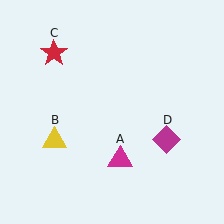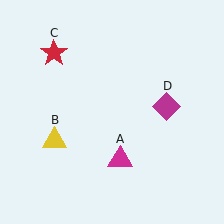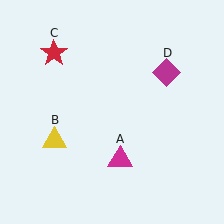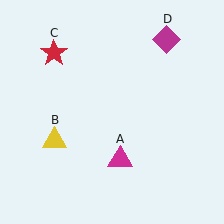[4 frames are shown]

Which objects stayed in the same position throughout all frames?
Magenta triangle (object A) and yellow triangle (object B) and red star (object C) remained stationary.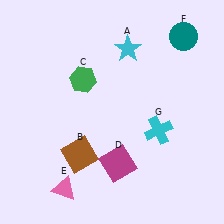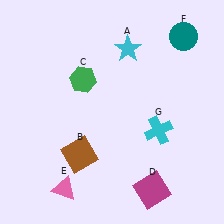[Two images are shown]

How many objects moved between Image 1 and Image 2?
1 object moved between the two images.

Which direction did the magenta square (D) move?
The magenta square (D) moved right.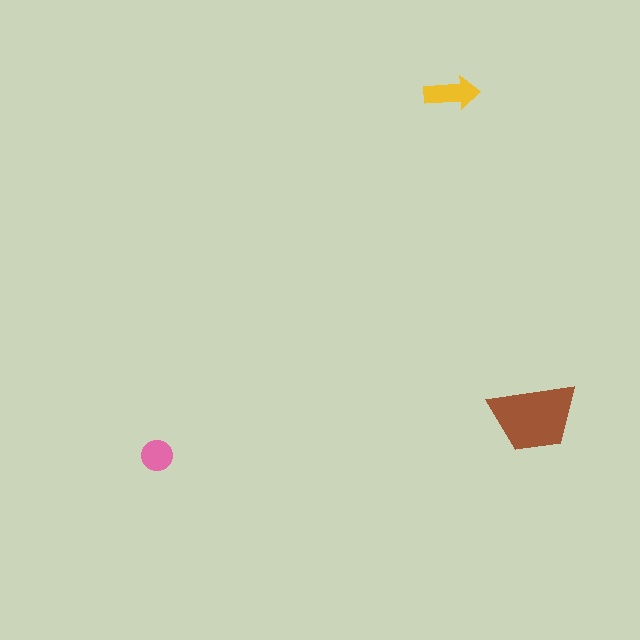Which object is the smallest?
The pink circle.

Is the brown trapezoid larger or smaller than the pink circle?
Larger.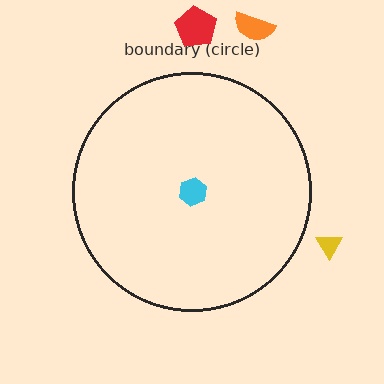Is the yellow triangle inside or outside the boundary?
Outside.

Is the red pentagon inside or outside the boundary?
Outside.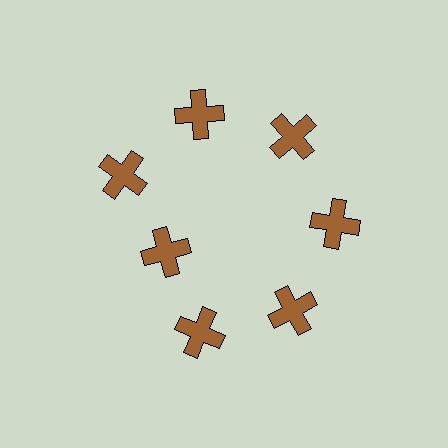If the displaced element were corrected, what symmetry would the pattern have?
It would have 7-fold rotational symmetry — the pattern would map onto itself every 51 degrees.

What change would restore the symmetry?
The symmetry would be restored by moving it outward, back onto the ring so that all 7 crosses sit at equal angles and equal distance from the center.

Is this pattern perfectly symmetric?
No. The 7 brown crosses are arranged in a ring, but one element near the 8 o'clock position is pulled inward toward the center, breaking the 7-fold rotational symmetry.